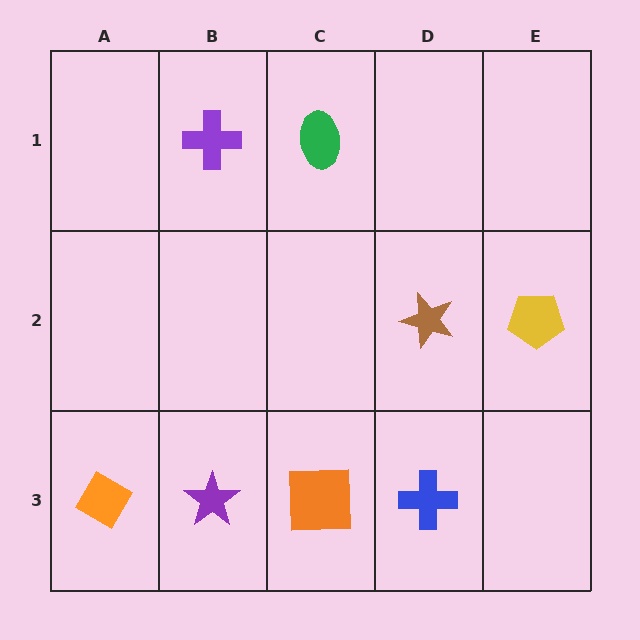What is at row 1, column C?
A green ellipse.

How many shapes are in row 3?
4 shapes.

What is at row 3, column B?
A purple star.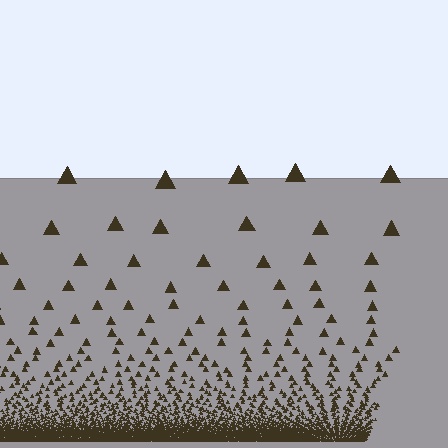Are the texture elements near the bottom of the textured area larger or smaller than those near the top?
Smaller. The gradient is inverted — elements near the bottom are smaller and denser.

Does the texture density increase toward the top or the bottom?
Density increases toward the bottom.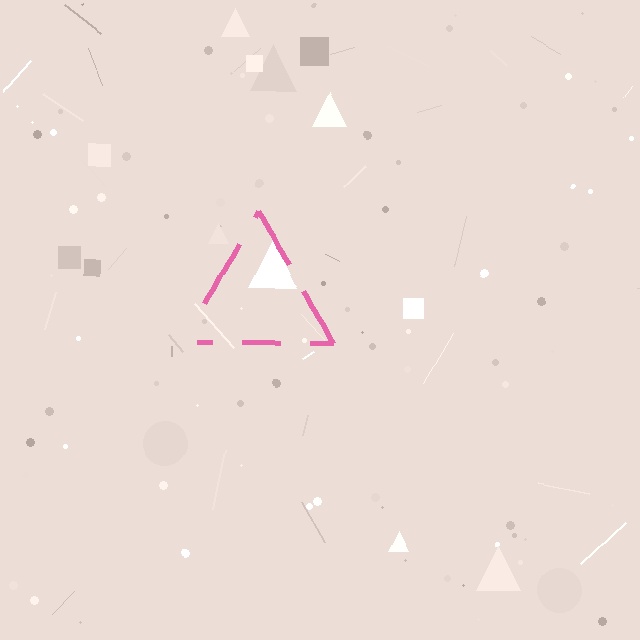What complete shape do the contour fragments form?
The contour fragments form a triangle.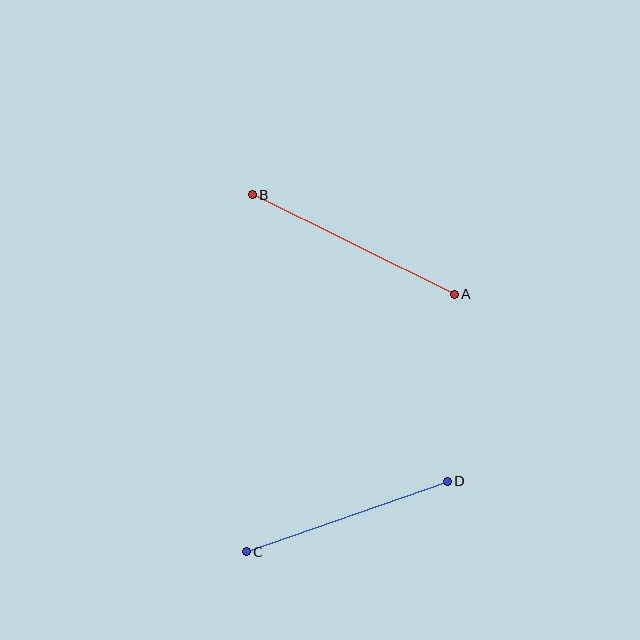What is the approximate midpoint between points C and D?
The midpoint is at approximately (347, 516) pixels.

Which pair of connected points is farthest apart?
Points A and B are farthest apart.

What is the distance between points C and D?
The distance is approximately 213 pixels.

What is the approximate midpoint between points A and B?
The midpoint is at approximately (353, 245) pixels.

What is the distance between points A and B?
The distance is approximately 225 pixels.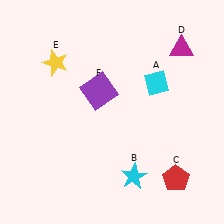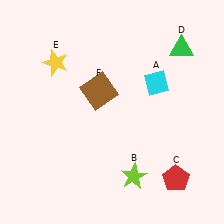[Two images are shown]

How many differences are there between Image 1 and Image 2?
There are 3 differences between the two images.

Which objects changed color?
B changed from cyan to lime. D changed from magenta to green. F changed from purple to brown.